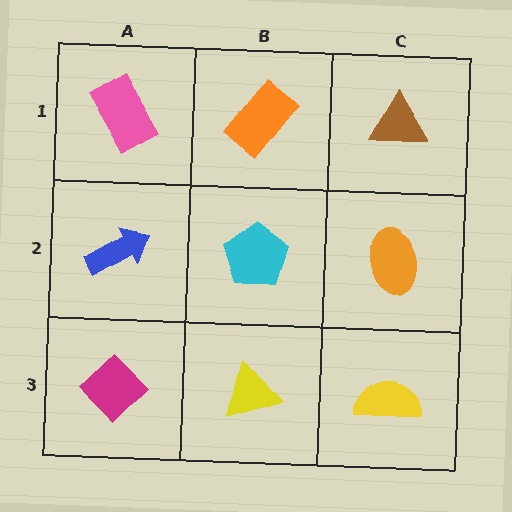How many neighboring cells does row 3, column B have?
3.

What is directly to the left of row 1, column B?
A pink rectangle.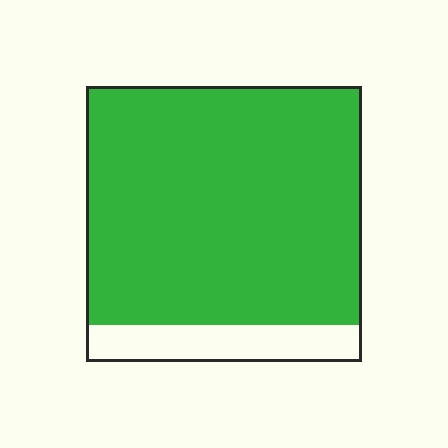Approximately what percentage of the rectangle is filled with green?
Approximately 85%.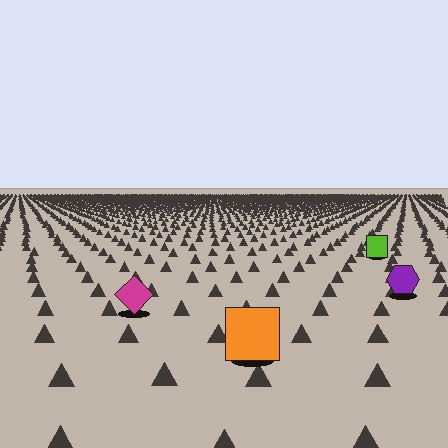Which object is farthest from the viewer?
The lime square is farthest from the viewer. It appears smaller and the ground texture around it is denser.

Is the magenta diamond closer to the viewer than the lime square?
Yes. The magenta diamond is closer — you can tell from the texture gradient: the ground texture is coarser near it.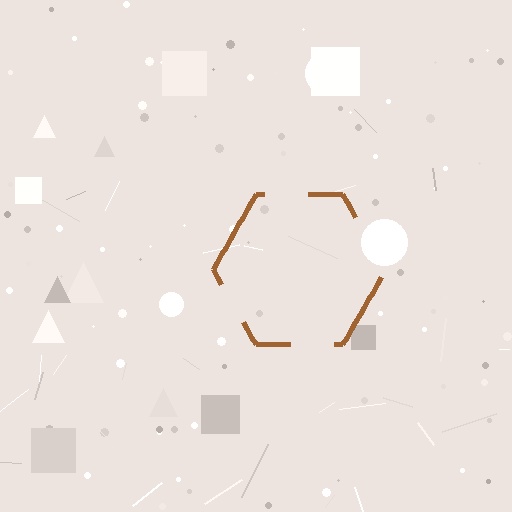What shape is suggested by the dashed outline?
The dashed outline suggests a hexagon.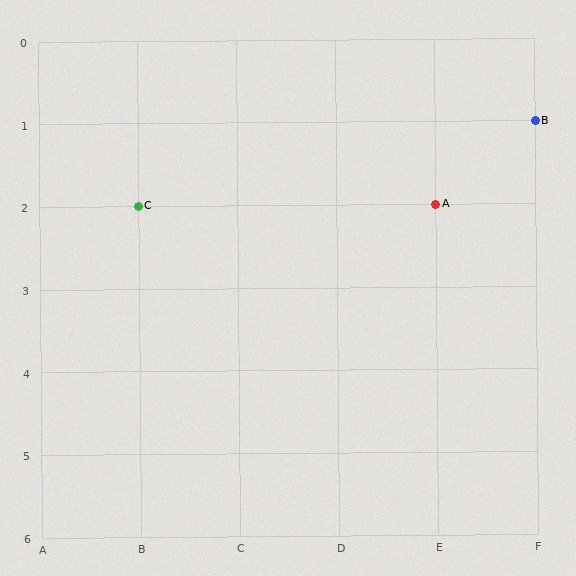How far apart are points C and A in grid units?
Points C and A are 3 columns apart.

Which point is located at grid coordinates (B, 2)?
Point C is at (B, 2).